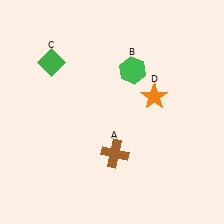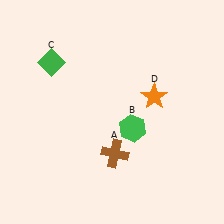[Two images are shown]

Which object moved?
The green hexagon (B) moved down.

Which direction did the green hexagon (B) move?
The green hexagon (B) moved down.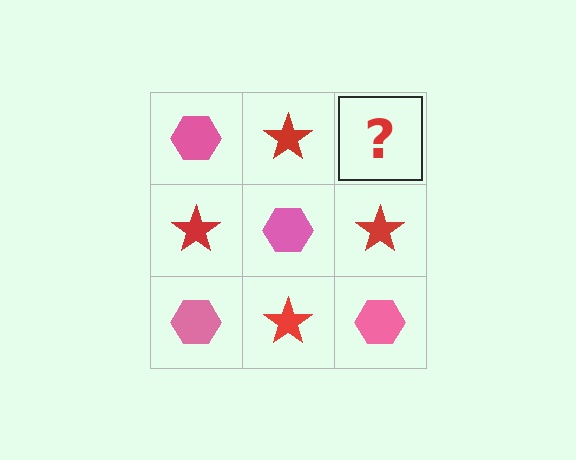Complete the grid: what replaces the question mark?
The question mark should be replaced with a pink hexagon.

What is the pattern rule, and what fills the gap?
The rule is that it alternates pink hexagon and red star in a checkerboard pattern. The gap should be filled with a pink hexagon.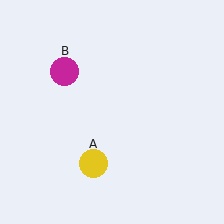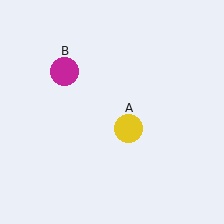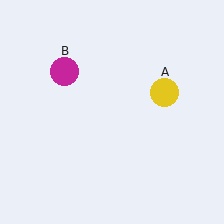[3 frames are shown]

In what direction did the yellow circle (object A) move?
The yellow circle (object A) moved up and to the right.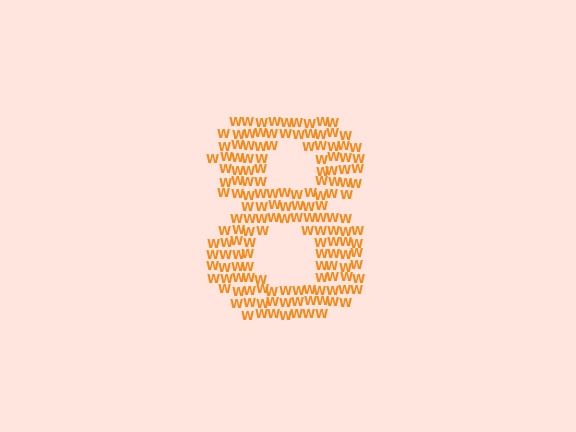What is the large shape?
The large shape is the digit 8.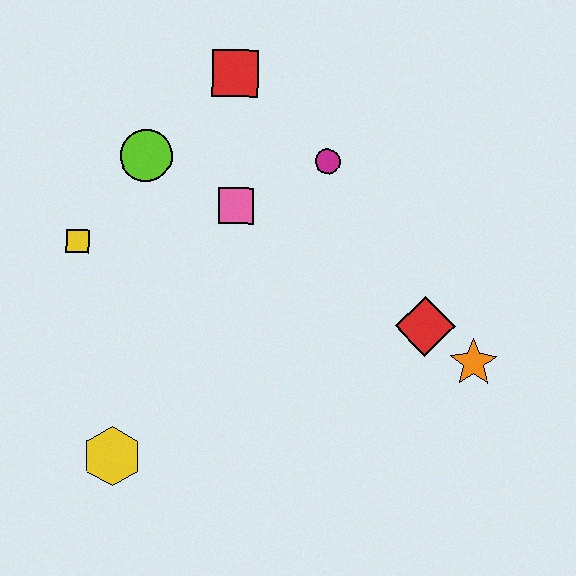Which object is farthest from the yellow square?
The orange star is farthest from the yellow square.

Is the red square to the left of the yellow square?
No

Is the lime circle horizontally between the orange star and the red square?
No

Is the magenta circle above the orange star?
Yes